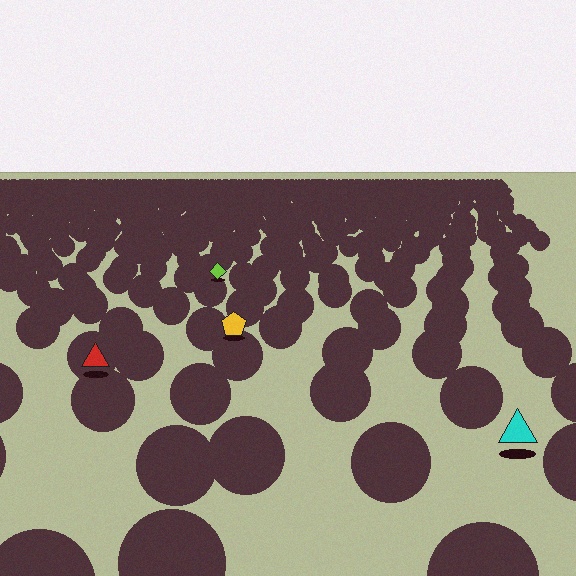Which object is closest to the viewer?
The cyan triangle is closest. The texture marks near it are larger and more spread out.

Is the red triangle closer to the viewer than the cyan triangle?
No. The cyan triangle is closer — you can tell from the texture gradient: the ground texture is coarser near it.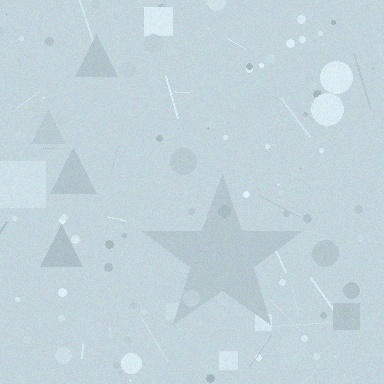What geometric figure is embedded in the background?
A star is embedded in the background.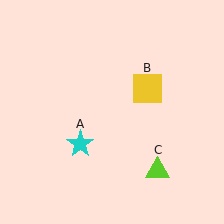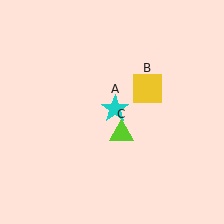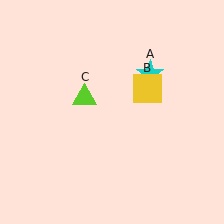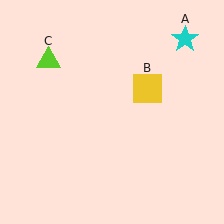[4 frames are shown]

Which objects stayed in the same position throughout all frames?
Yellow square (object B) remained stationary.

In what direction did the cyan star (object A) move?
The cyan star (object A) moved up and to the right.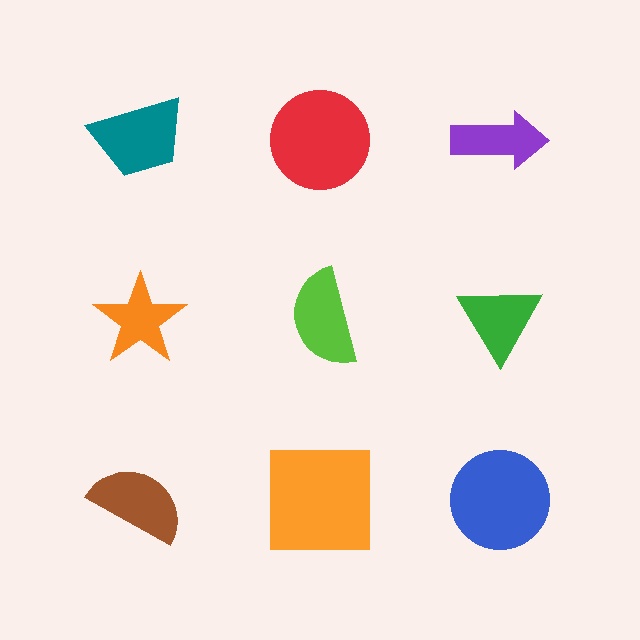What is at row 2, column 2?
A lime semicircle.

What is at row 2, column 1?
An orange star.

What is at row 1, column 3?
A purple arrow.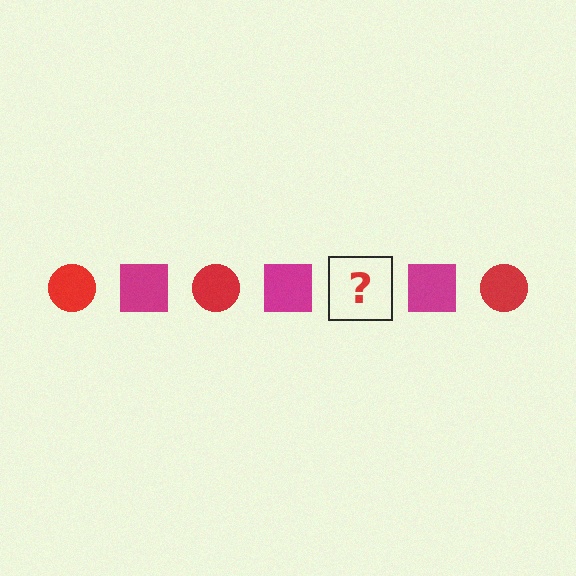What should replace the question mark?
The question mark should be replaced with a red circle.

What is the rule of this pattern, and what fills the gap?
The rule is that the pattern alternates between red circle and magenta square. The gap should be filled with a red circle.